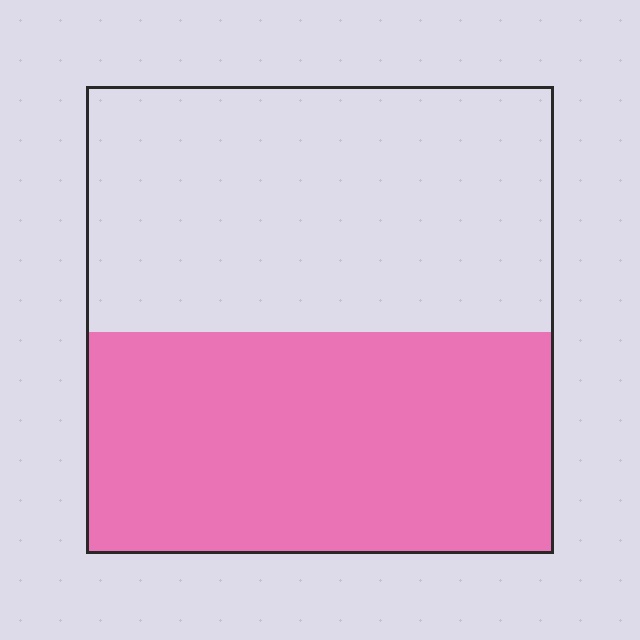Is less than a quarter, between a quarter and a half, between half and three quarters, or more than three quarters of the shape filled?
Between a quarter and a half.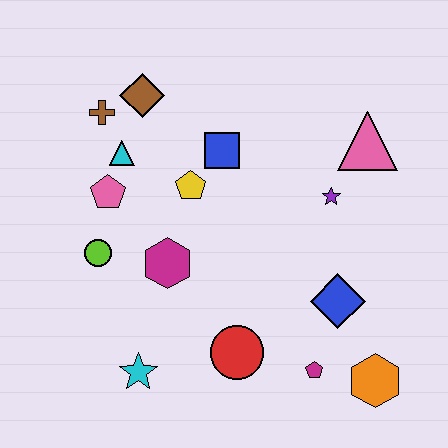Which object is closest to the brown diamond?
The brown cross is closest to the brown diamond.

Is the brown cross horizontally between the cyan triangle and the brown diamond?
No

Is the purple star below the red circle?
No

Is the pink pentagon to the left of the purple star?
Yes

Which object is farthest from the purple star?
The cyan star is farthest from the purple star.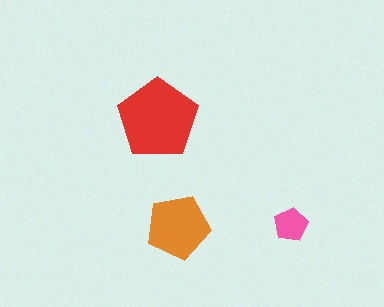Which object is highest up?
The red pentagon is topmost.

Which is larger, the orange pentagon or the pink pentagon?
The orange one.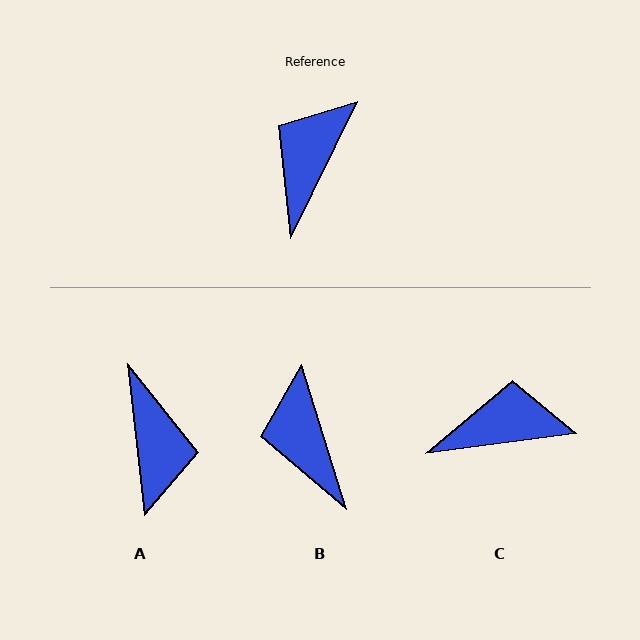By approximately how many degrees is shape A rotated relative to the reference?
Approximately 148 degrees clockwise.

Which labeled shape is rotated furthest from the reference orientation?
A, about 148 degrees away.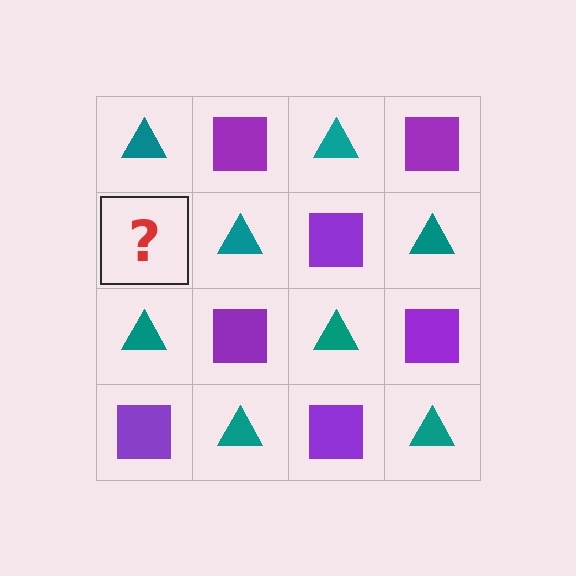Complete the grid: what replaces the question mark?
The question mark should be replaced with a purple square.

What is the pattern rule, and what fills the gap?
The rule is that it alternates teal triangle and purple square in a checkerboard pattern. The gap should be filled with a purple square.